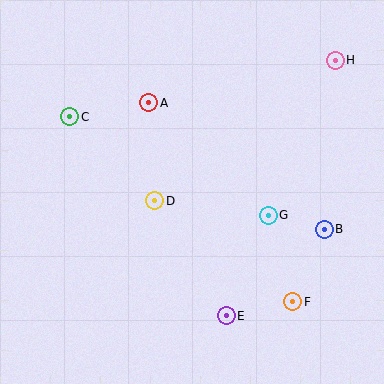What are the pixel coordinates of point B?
Point B is at (324, 229).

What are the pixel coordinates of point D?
Point D is at (155, 201).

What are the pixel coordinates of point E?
Point E is at (226, 316).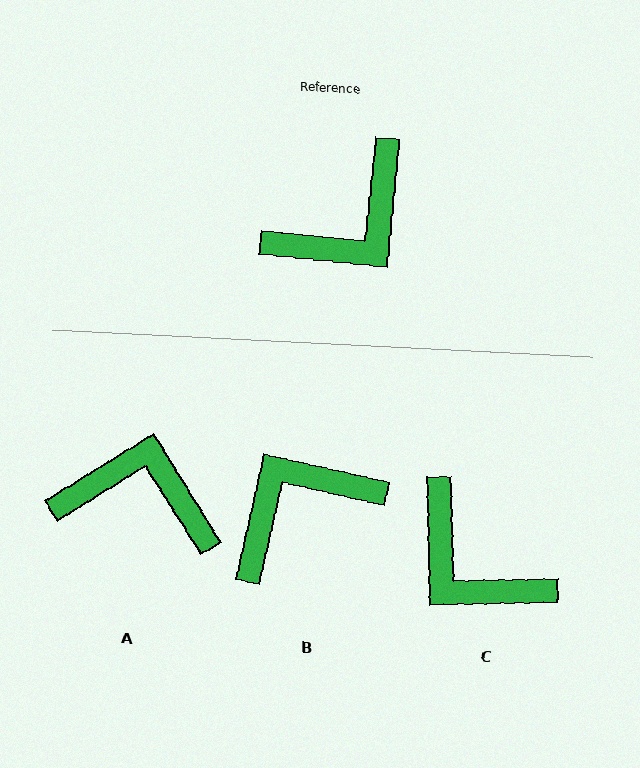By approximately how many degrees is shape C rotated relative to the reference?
Approximately 83 degrees clockwise.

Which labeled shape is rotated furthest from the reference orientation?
B, about 173 degrees away.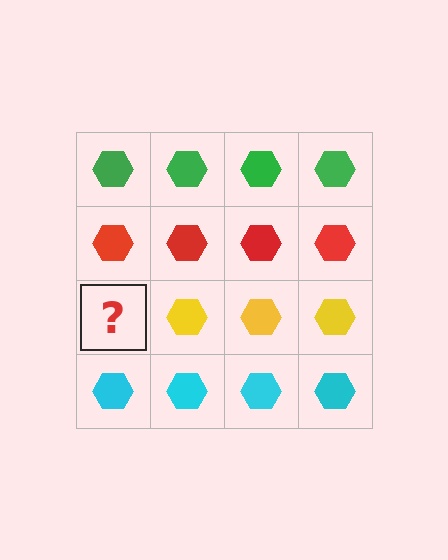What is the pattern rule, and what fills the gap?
The rule is that each row has a consistent color. The gap should be filled with a yellow hexagon.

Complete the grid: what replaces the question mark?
The question mark should be replaced with a yellow hexagon.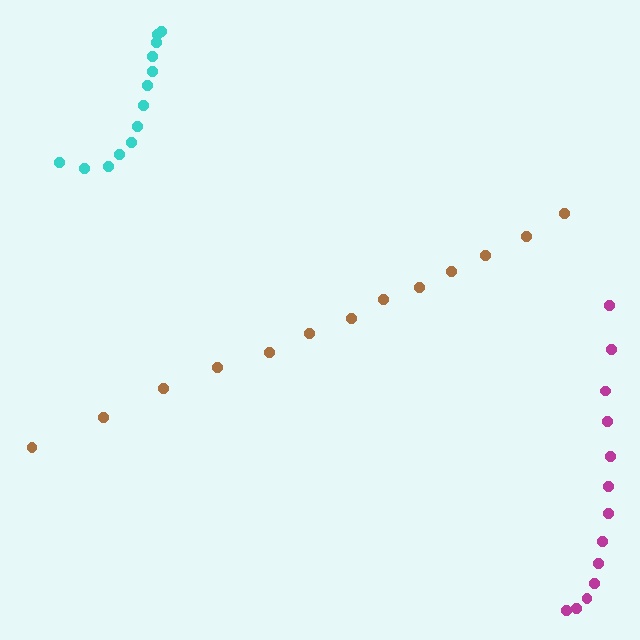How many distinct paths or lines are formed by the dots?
There are 3 distinct paths.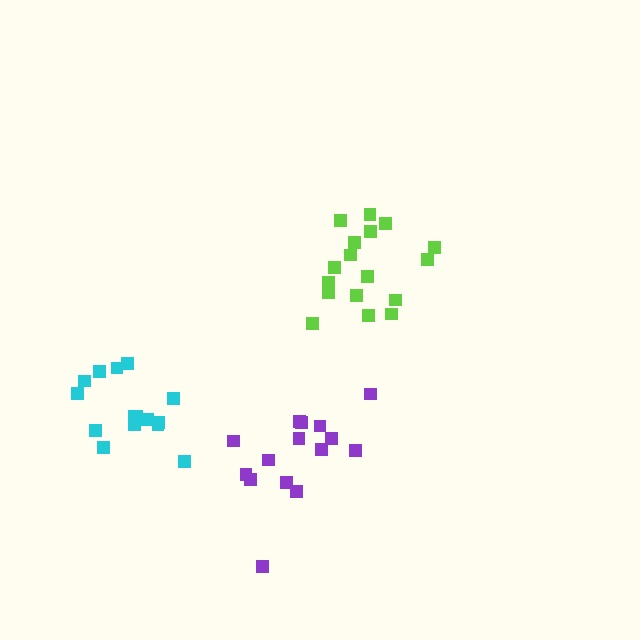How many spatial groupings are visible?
There are 3 spatial groupings.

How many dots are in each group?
Group 1: 15 dots, Group 2: 17 dots, Group 3: 15 dots (47 total).